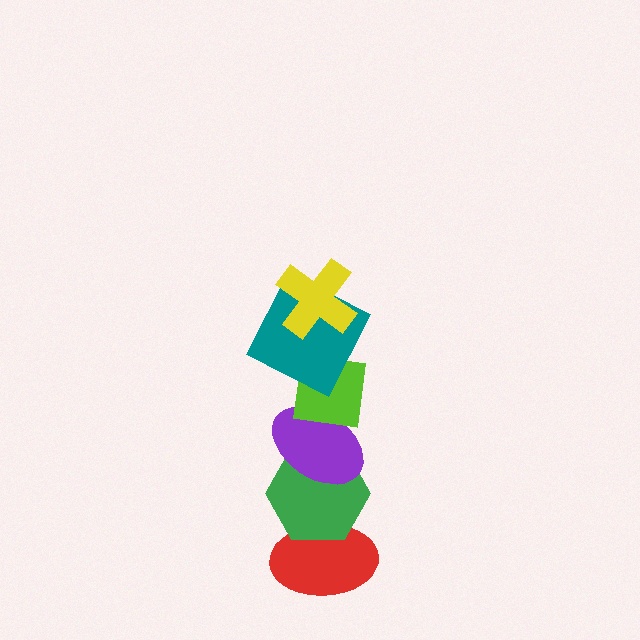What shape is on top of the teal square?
The yellow cross is on top of the teal square.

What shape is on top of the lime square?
The teal square is on top of the lime square.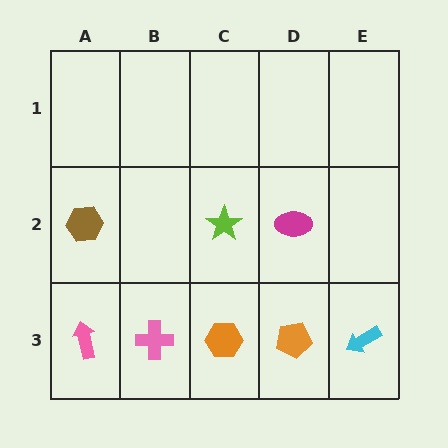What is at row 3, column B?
A pink cross.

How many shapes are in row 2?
3 shapes.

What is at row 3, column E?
A cyan arrow.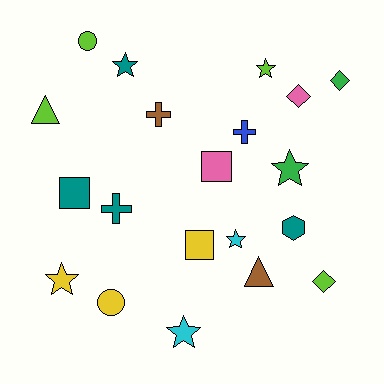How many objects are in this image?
There are 20 objects.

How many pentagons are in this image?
There are no pentagons.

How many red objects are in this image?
There are no red objects.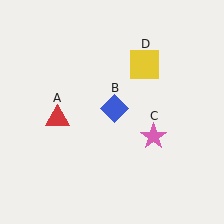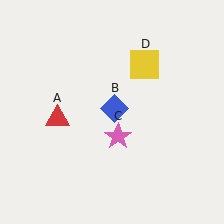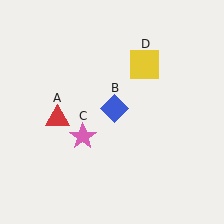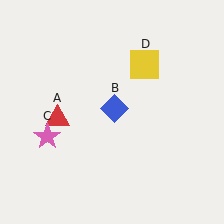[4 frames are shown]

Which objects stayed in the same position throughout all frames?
Red triangle (object A) and blue diamond (object B) and yellow square (object D) remained stationary.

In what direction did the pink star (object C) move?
The pink star (object C) moved left.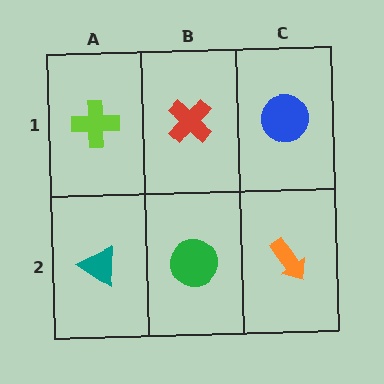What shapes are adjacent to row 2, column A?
A lime cross (row 1, column A), a green circle (row 2, column B).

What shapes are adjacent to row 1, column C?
An orange arrow (row 2, column C), a red cross (row 1, column B).